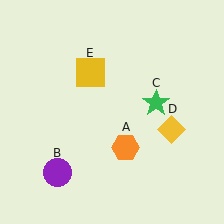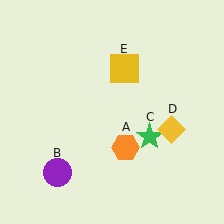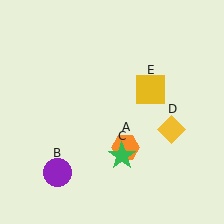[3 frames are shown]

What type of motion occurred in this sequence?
The green star (object C), yellow square (object E) rotated clockwise around the center of the scene.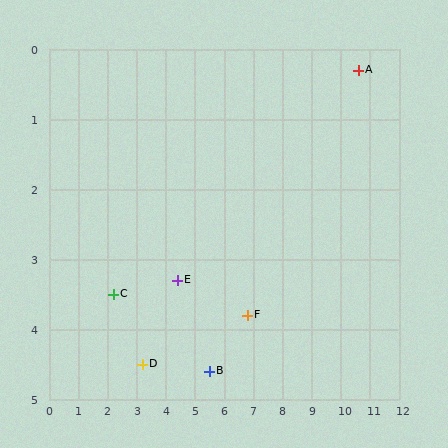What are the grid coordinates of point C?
Point C is at approximately (2.2, 3.5).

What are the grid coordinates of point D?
Point D is at approximately (3.2, 4.5).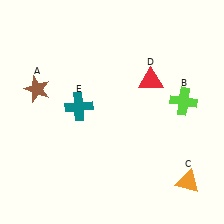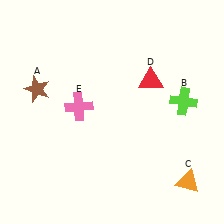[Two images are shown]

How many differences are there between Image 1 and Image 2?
There is 1 difference between the two images.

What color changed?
The cross (E) changed from teal in Image 1 to pink in Image 2.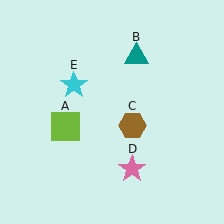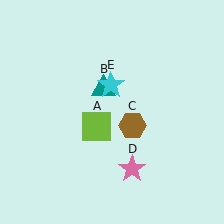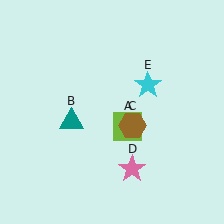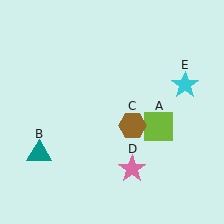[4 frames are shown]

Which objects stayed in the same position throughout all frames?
Brown hexagon (object C) and pink star (object D) remained stationary.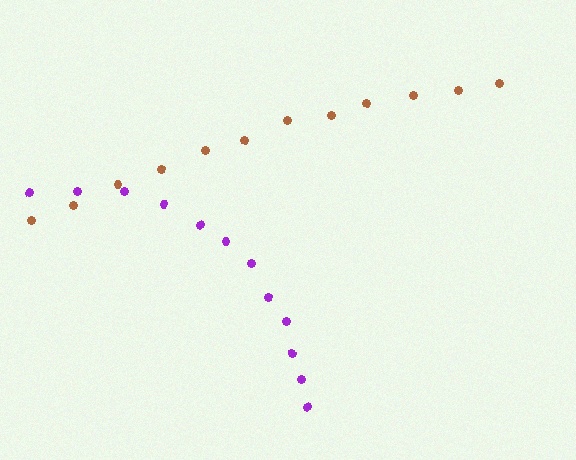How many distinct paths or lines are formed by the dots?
There are 2 distinct paths.